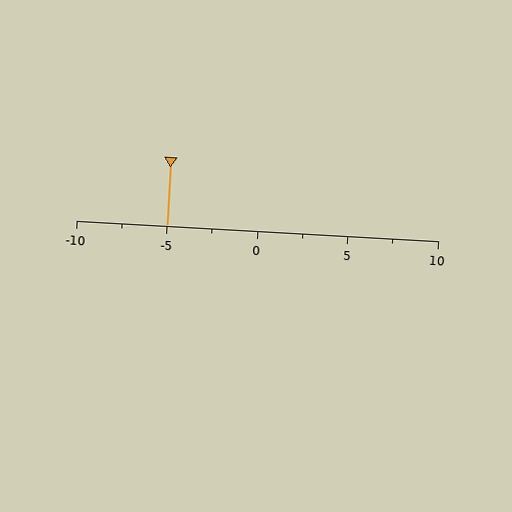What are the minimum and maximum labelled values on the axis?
The axis runs from -10 to 10.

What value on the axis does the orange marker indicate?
The marker indicates approximately -5.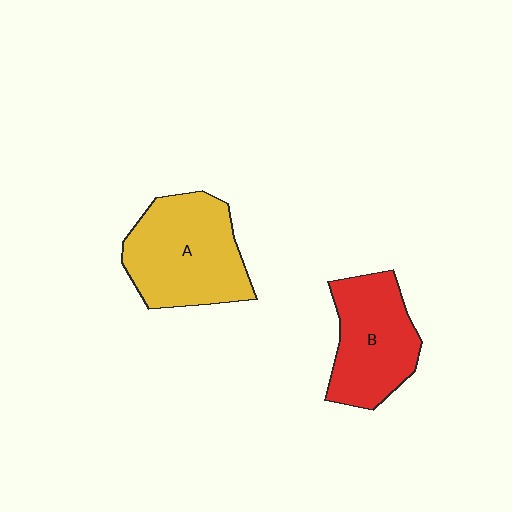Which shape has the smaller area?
Shape B (red).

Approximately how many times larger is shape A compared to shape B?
Approximately 1.2 times.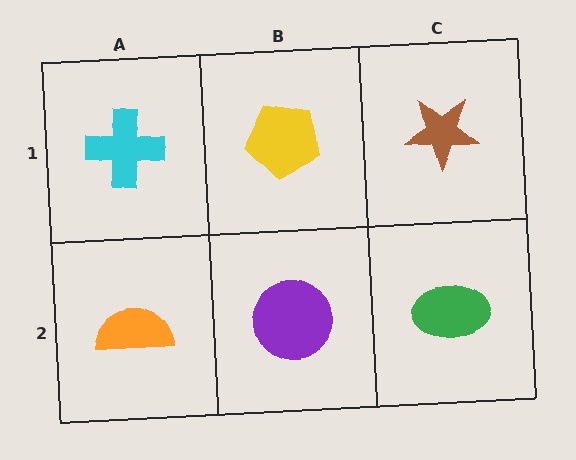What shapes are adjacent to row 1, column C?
A green ellipse (row 2, column C), a yellow pentagon (row 1, column B).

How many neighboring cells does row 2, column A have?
2.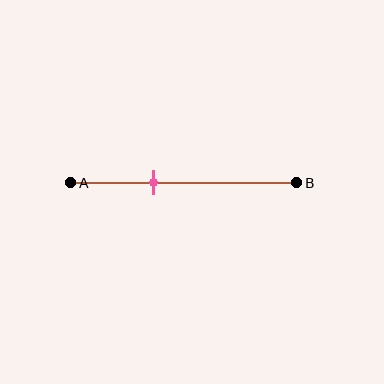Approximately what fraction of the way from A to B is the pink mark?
The pink mark is approximately 35% of the way from A to B.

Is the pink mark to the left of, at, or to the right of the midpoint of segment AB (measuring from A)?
The pink mark is to the left of the midpoint of segment AB.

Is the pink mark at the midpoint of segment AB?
No, the mark is at about 35% from A, not at the 50% midpoint.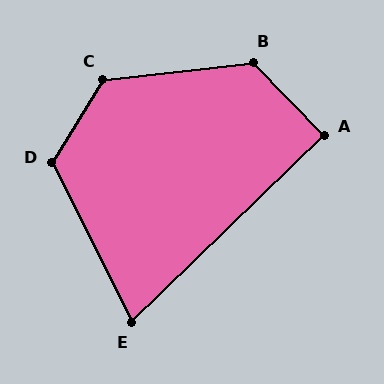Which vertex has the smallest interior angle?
E, at approximately 72 degrees.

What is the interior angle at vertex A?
Approximately 90 degrees (approximately right).